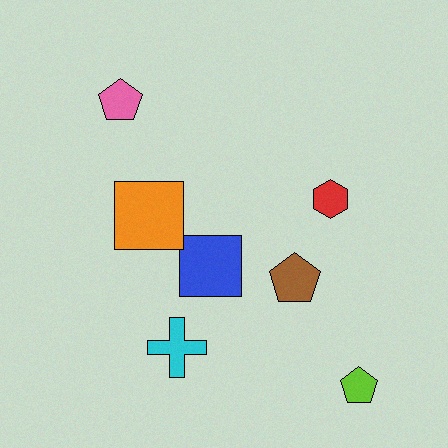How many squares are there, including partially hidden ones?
There are 2 squares.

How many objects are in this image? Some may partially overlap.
There are 7 objects.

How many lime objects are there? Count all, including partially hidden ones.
There is 1 lime object.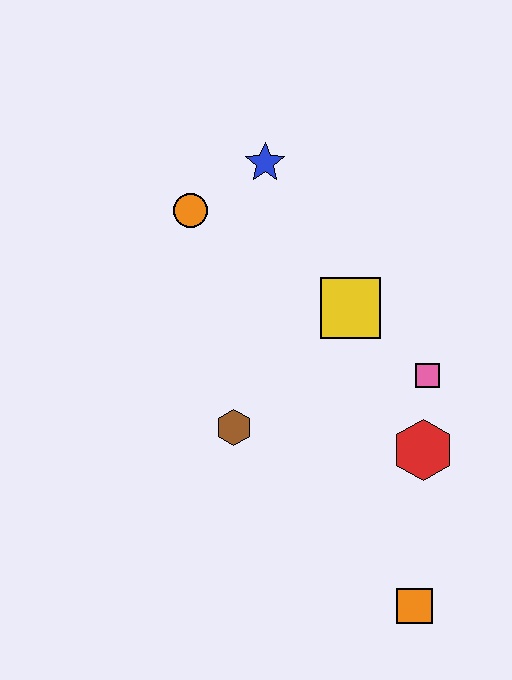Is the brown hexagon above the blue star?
No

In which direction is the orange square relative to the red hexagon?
The orange square is below the red hexagon.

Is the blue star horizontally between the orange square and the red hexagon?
No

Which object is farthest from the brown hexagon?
The blue star is farthest from the brown hexagon.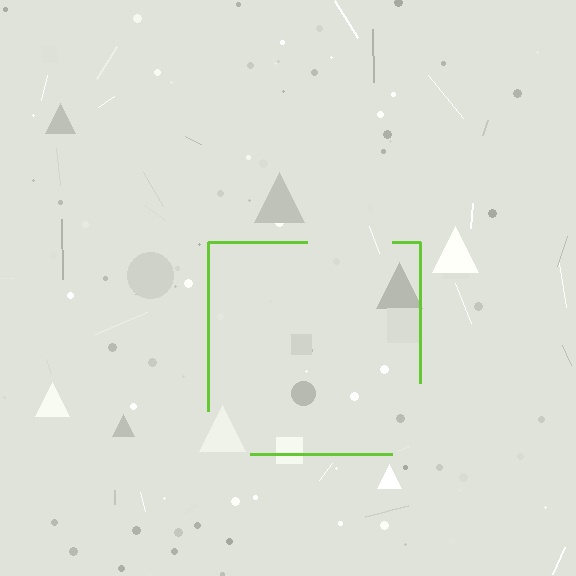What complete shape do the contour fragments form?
The contour fragments form a square.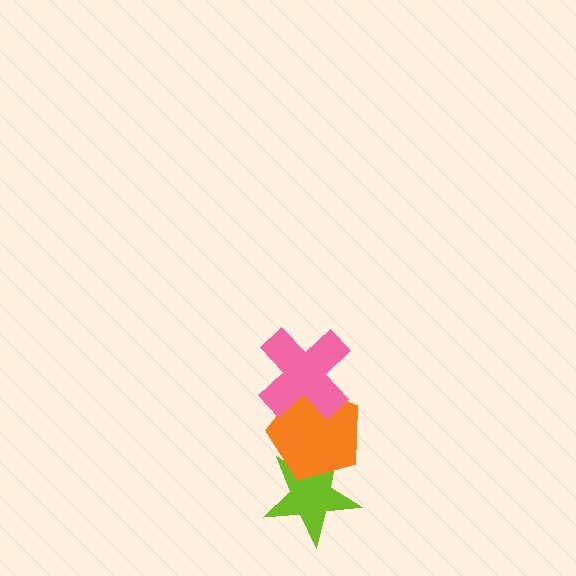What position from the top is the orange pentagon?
The orange pentagon is 2nd from the top.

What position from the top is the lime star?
The lime star is 3rd from the top.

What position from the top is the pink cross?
The pink cross is 1st from the top.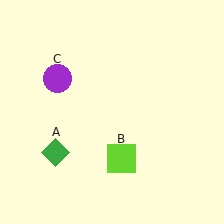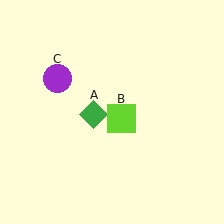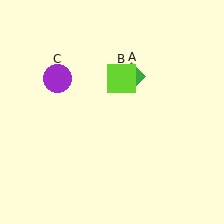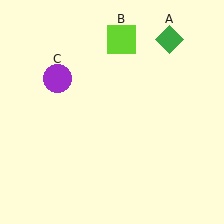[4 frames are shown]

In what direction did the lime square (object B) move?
The lime square (object B) moved up.